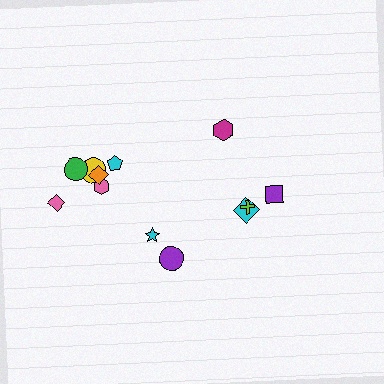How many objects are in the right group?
There are 4 objects.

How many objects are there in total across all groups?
There are 12 objects.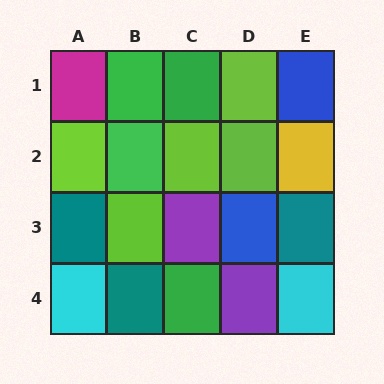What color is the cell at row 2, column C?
Lime.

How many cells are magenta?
1 cell is magenta.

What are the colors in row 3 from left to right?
Teal, lime, purple, blue, teal.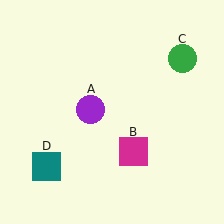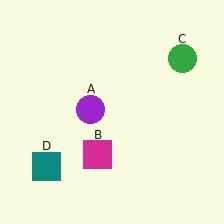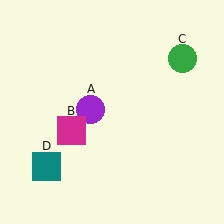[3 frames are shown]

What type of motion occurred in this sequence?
The magenta square (object B) rotated clockwise around the center of the scene.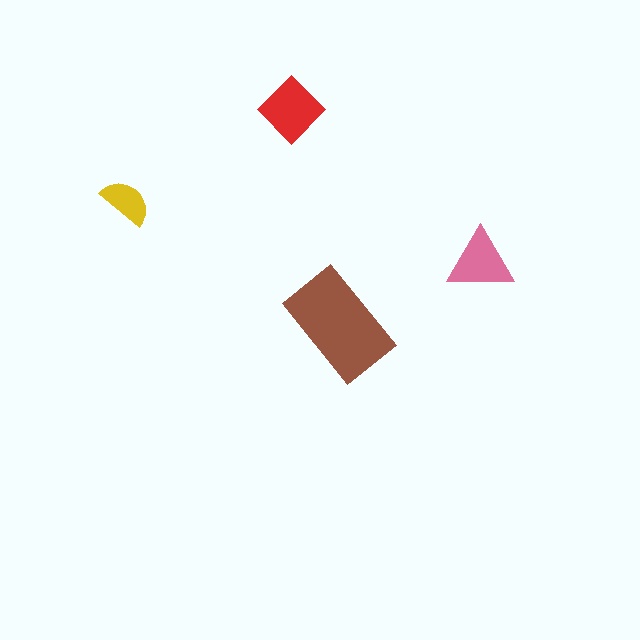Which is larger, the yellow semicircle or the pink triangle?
The pink triangle.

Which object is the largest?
The brown rectangle.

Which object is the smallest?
The yellow semicircle.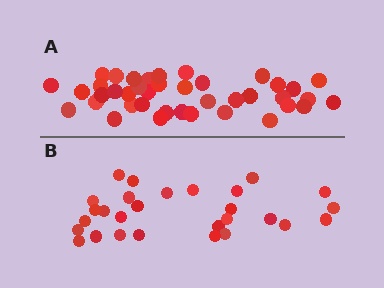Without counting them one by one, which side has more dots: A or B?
Region A (the top region) has more dots.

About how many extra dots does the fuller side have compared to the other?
Region A has roughly 12 or so more dots than region B.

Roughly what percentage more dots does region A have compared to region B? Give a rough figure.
About 45% more.